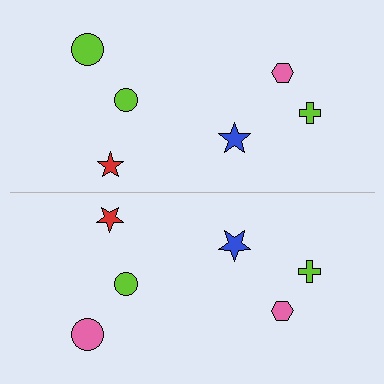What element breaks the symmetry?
The pink circle on the bottom side breaks the symmetry — its mirror counterpart is lime.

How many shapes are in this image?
There are 12 shapes in this image.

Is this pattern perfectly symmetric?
No, the pattern is not perfectly symmetric. The pink circle on the bottom side breaks the symmetry — its mirror counterpart is lime.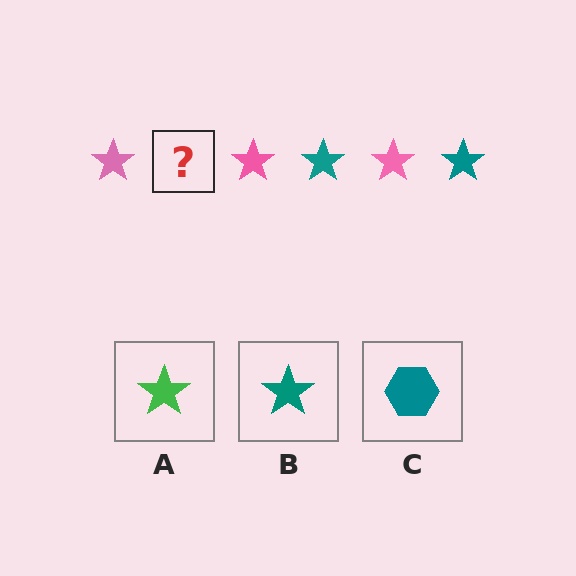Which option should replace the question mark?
Option B.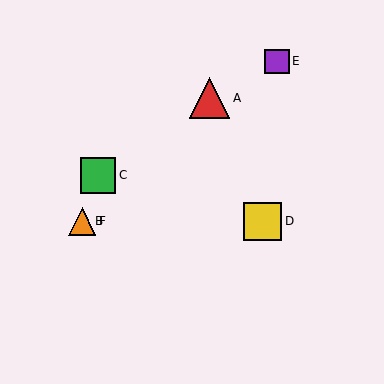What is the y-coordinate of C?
Object C is at y≈176.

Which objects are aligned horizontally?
Objects B, D, F are aligned horizontally.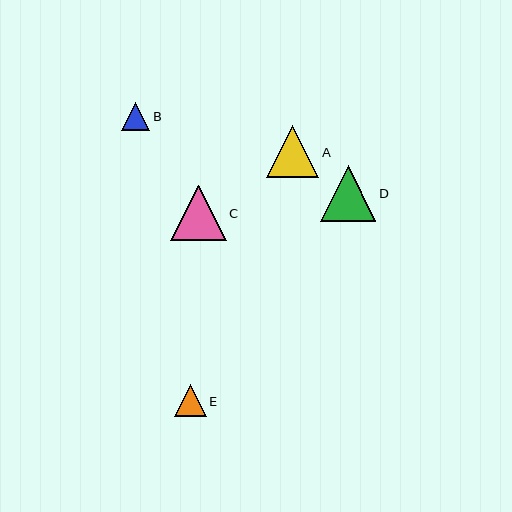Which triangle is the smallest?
Triangle B is the smallest with a size of approximately 28 pixels.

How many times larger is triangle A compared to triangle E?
Triangle A is approximately 1.6 times the size of triangle E.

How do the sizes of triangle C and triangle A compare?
Triangle C and triangle A are approximately the same size.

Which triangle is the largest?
Triangle C is the largest with a size of approximately 55 pixels.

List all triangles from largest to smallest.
From largest to smallest: C, D, A, E, B.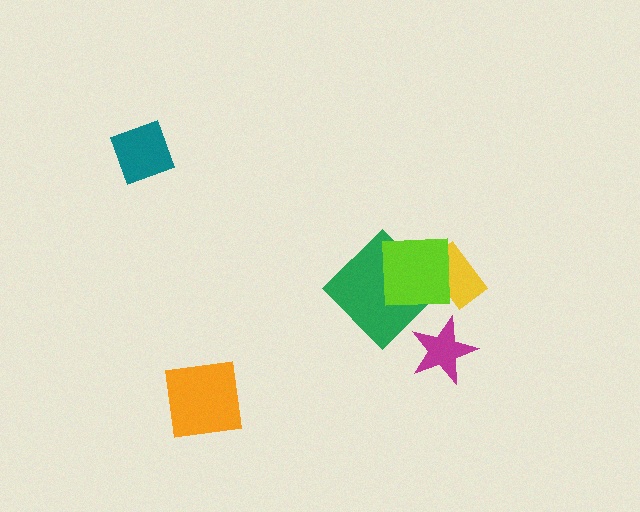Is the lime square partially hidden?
No, no other shape covers it.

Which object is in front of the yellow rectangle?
The lime square is in front of the yellow rectangle.